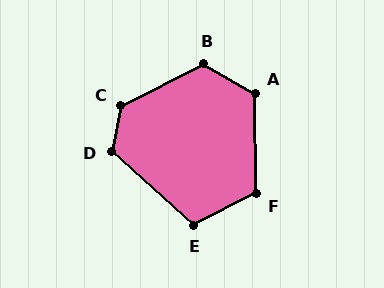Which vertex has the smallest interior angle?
E, at approximately 112 degrees.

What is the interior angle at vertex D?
Approximately 120 degrees (obtuse).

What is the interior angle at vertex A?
Approximately 120 degrees (obtuse).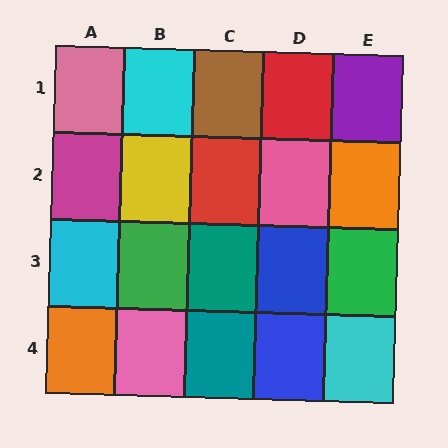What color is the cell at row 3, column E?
Green.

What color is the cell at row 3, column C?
Teal.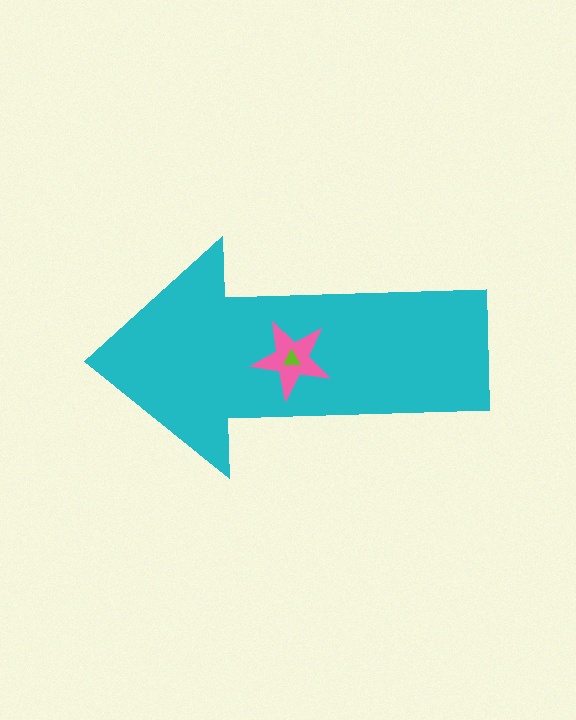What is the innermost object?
The lime triangle.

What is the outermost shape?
The cyan arrow.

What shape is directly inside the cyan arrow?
The pink star.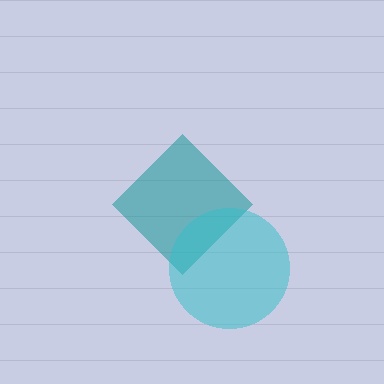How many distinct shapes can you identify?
There are 2 distinct shapes: a teal diamond, a cyan circle.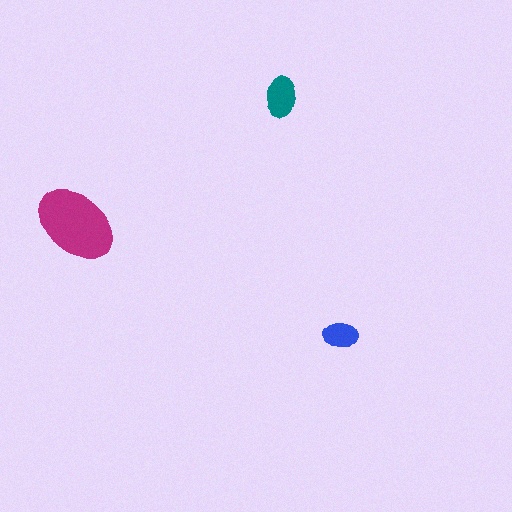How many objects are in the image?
There are 3 objects in the image.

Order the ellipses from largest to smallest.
the magenta one, the teal one, the blue one.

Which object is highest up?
The teal ellipse is topmost.